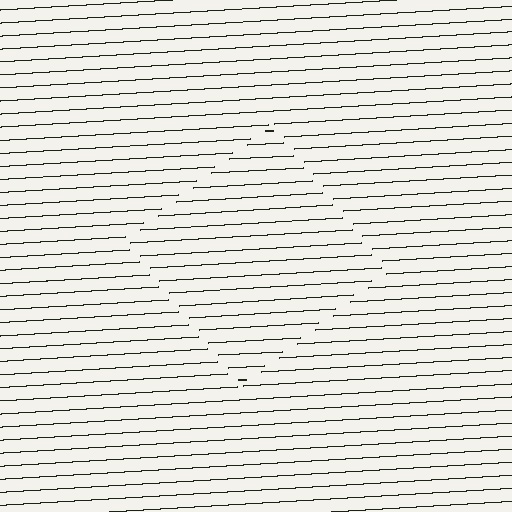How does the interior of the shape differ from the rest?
The interior of the shape contains the same grating, shifted by half a period — the contour is defined by the phase discontinuity where line-ends from the inner and outer gratings abut.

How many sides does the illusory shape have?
4 sides — the line-ends trace a square.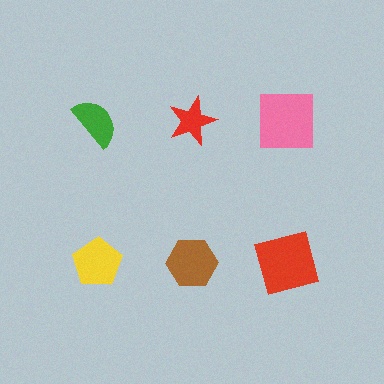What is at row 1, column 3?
A pink square.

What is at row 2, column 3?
A red square.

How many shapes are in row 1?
3 shapes.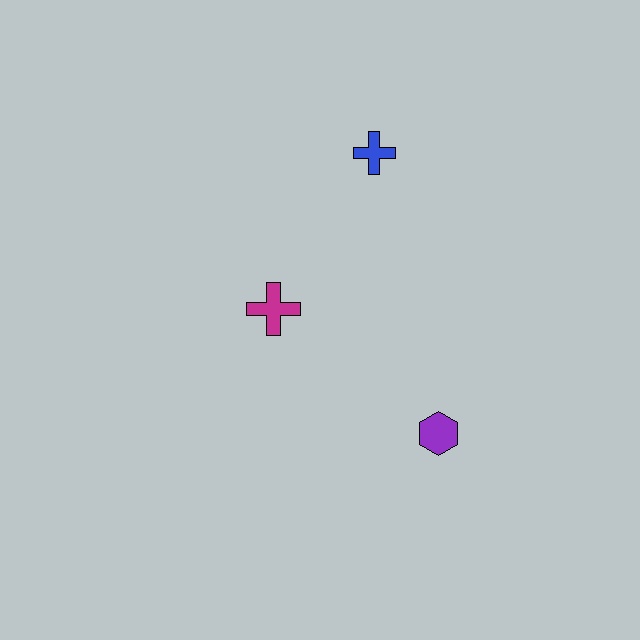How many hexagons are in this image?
There is 1 hexagon.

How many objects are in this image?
There are 3 objects.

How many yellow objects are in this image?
There are no yellow objects.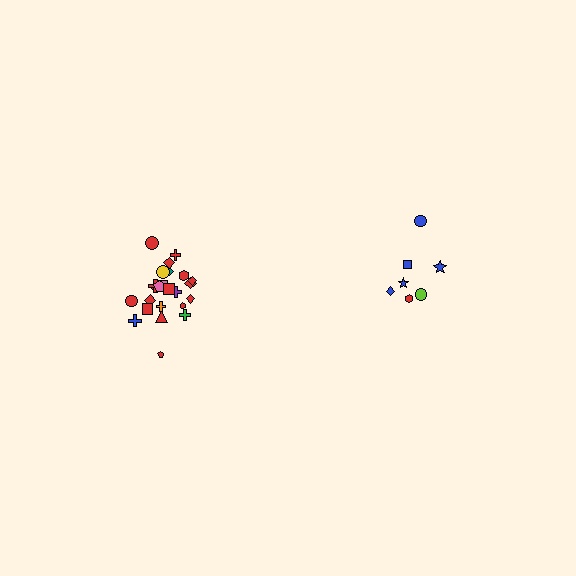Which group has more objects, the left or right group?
The left group.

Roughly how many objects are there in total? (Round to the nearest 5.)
Roughly 30 objects in total.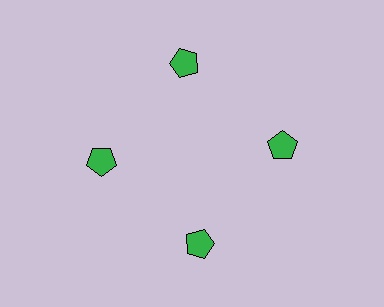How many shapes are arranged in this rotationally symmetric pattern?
There are 4 shapes, arranged in 4 groups of 1.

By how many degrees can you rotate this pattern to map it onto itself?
The pattern maps onto itself every 90 degrees of rotation.